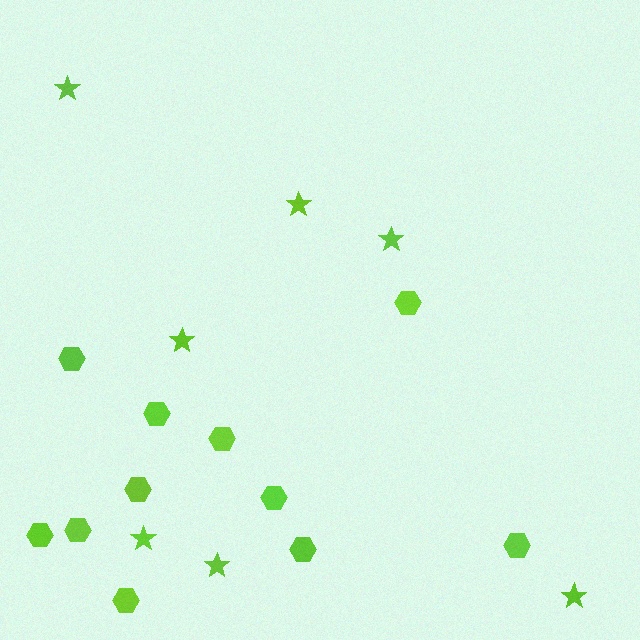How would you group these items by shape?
There are 2 groups: one group of stars (7) and one group of hexagons (11).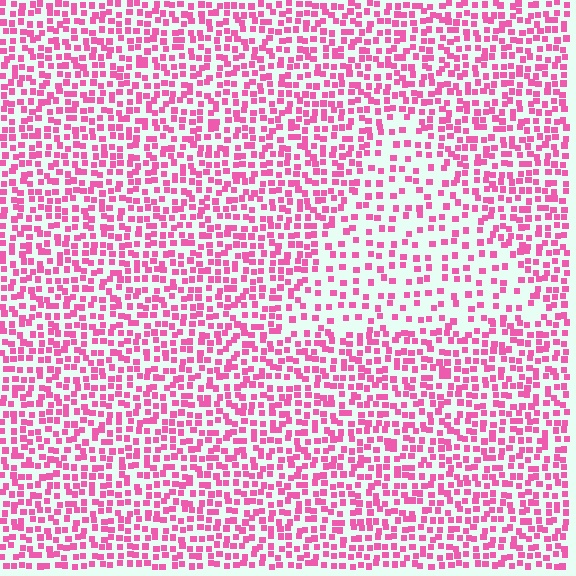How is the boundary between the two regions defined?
The boundary is defined by a change in element density (approximately 2.0x ratio). All elements are the same color, size, and shape.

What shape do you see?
I see a triangle.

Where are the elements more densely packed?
The elements are more densely packed outside the triangle boundary.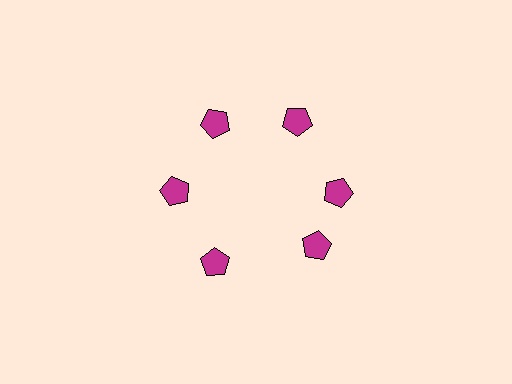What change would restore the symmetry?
The symmetry would be restored by rotating it back into even spacing with its neighbors so that all 6 pentagons sit at equal angles and equal distance from the center.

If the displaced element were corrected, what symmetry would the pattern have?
It would have 6-fold rotational symmetry — the pattern would map onto itself every 60 degrees.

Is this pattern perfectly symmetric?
No. The 6 magenta pentagons are arranged in a ring, but one element near the 5 o'clock position is rotated out of alignment along the ring, breaking the 6-fold rotational symmetry.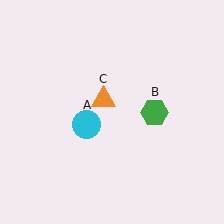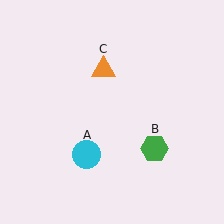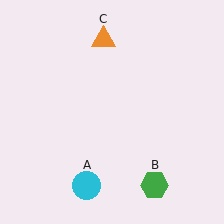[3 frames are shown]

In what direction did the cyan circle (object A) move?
The cyan circle (object A) moved down.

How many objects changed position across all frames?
3 objects changed position: cyan circle (object A), green hexagon (object B), orange triangle (object C).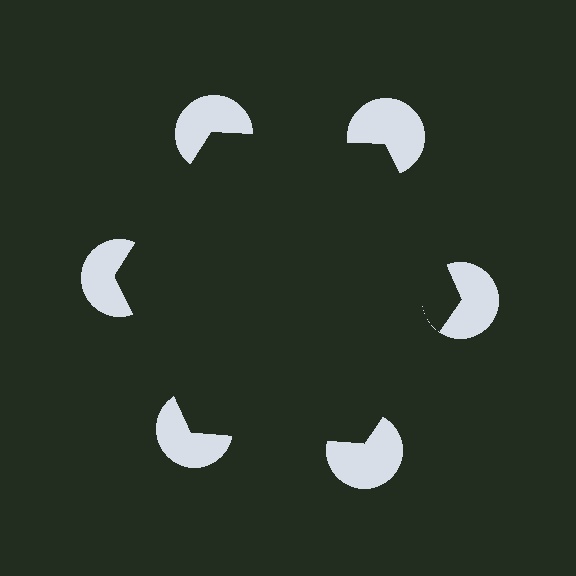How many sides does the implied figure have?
6 sides.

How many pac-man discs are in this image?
There are 6 — one at each vertex of the illusory hexagon.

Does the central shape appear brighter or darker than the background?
It typically appears slightly darker than the background, even though no actual brightness change is drawn.